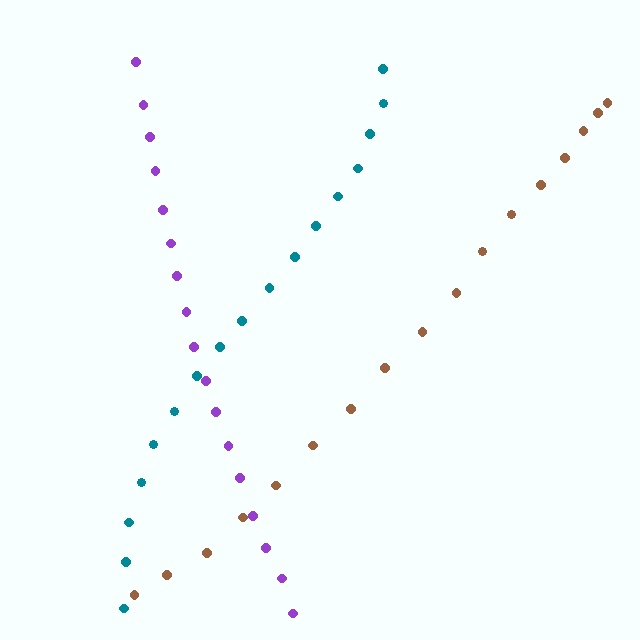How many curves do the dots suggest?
There are 3 distinct paths.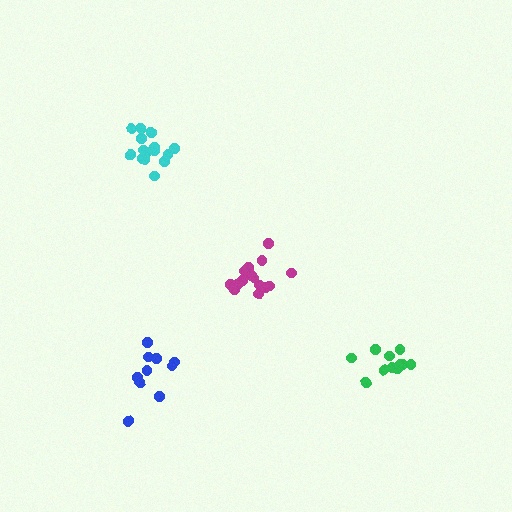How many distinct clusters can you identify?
There are 4 distinct clusters.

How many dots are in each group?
Group 1: 16 dots, Group 2: 16 dots, Group 3: 11 dots, Group 4: 12 dots (55 total).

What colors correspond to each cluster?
The clusters are colored: cyan, magenta, green, blue.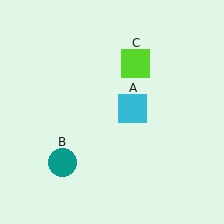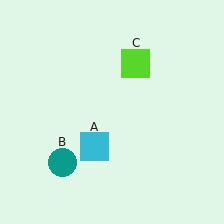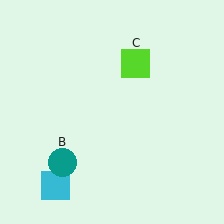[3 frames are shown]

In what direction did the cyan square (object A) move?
The cyan square (object A) moved down and to the left.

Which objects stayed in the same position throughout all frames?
Teal circle (object B) and lime square (object C) remained stationary.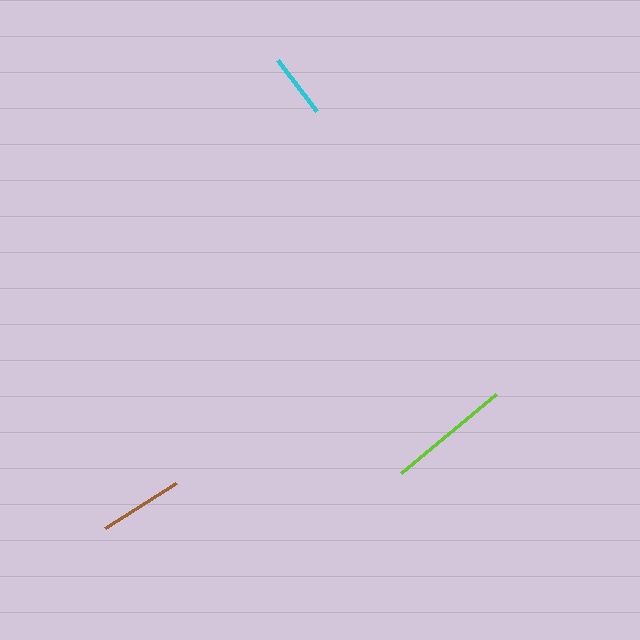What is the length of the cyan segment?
The cyan segment is approximately 64 pixels long.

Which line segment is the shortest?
The cyan line is the shortest at approximately 64 pixels.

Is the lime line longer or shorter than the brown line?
The lime line is longer than the brown line.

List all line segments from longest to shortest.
From longest to shortest: lime, brown, cyan.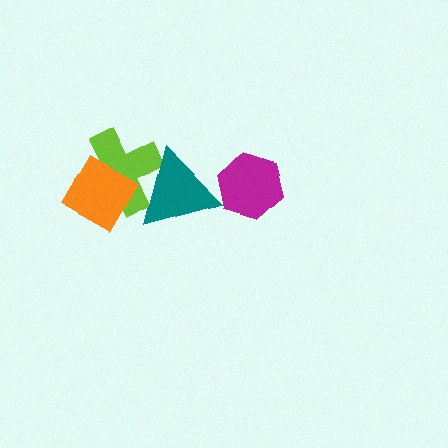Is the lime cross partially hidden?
Yes, it is partially covered by another shape.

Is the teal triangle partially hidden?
Yes, it is partially covered by another shape.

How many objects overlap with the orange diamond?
1 object overlaps with the orange diamond.